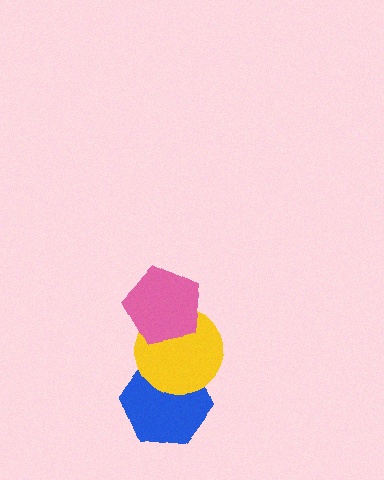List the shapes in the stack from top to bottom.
From top to bottom: the pink pentagon, the yellow circle, the blue hexagon.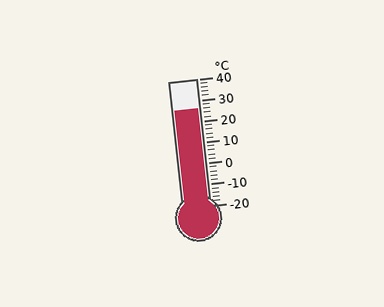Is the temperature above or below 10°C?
The temperature is above 10°C.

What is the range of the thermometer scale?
The thermometer scale ranges from -20°C to 40°C.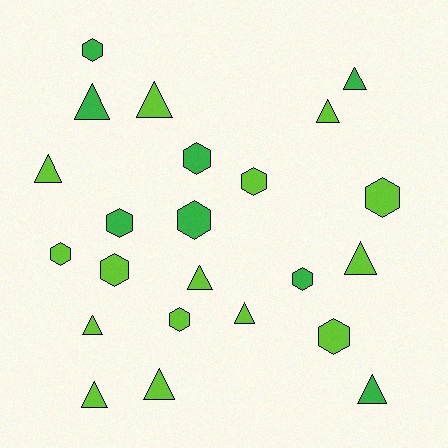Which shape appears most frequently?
Triangle, with 12 objects.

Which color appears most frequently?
Lime, with 15 objects.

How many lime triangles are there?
There are 9 lime triangles.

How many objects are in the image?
There are 23 objects.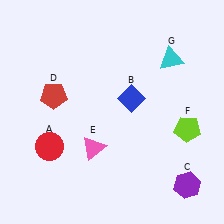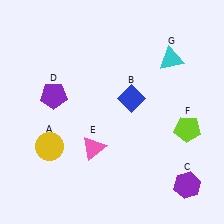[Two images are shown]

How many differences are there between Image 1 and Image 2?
There are 2 differences between the two images.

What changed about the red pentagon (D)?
In Image 1, D is red. In Image 2, it changed to purple.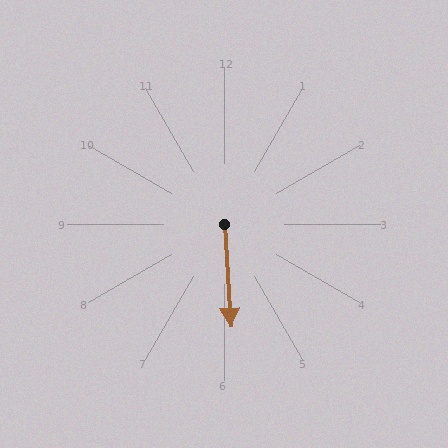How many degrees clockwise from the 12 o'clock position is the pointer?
Approximately 176 degrees.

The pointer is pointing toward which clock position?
Roughly 6 o'clock.